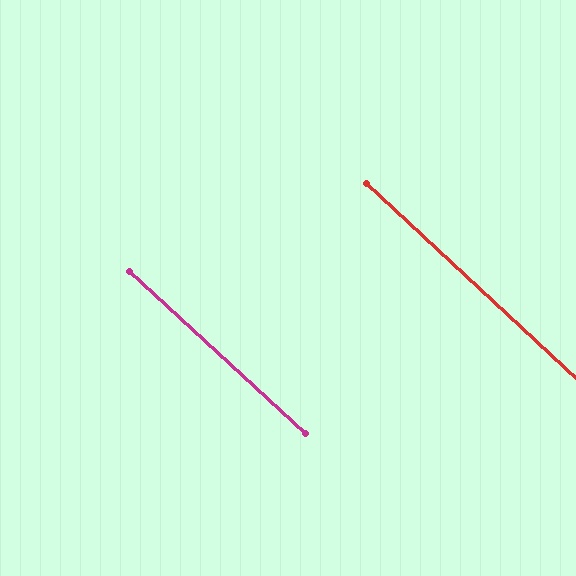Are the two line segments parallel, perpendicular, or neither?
Parallel — their directions differ by only 0.4°.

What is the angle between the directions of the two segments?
Approximately 0 degrees.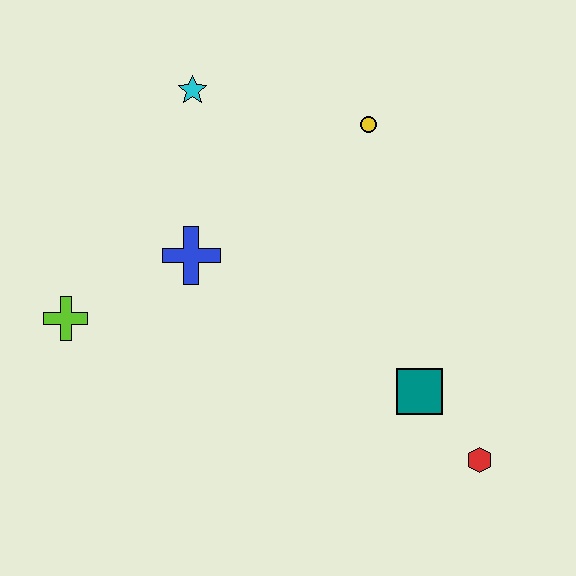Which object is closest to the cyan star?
The blue cross is closest to the cyan star.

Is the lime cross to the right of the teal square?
No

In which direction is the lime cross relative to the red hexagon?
The lime cross is to the left of the red hexagon.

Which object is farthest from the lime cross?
The red hexagon is farthest from the lime cross.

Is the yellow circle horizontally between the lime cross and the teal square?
Yes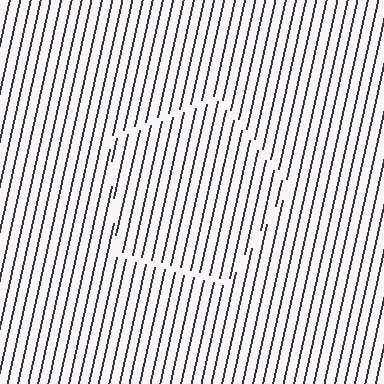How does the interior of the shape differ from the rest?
The interior of the shape contains the same grating, shifted by half a period — the contour is defined by the phase discontinuity where line-ends from the inner and outer gratings abut.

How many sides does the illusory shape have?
5 sides — the line-ends trace a pentagon.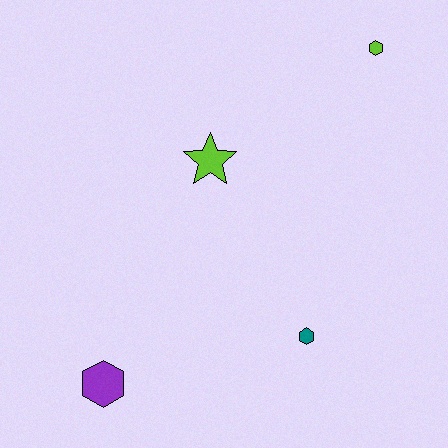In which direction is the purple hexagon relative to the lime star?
The purple hexagon is below the lime star.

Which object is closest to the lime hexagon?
The lime star is closest to the lime hexagon.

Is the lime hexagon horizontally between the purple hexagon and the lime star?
No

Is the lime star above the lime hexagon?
No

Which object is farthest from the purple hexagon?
The lime hexagon is farthest from the purple hexagon.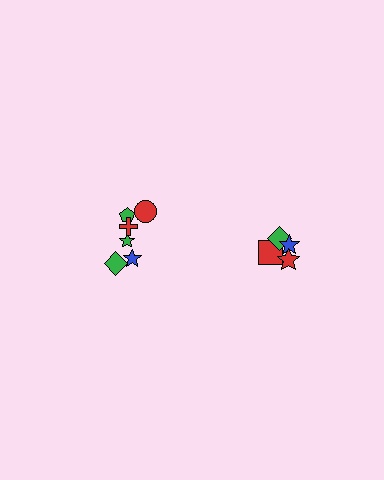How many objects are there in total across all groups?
There are 10 objects.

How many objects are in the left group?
There are 6 objects.